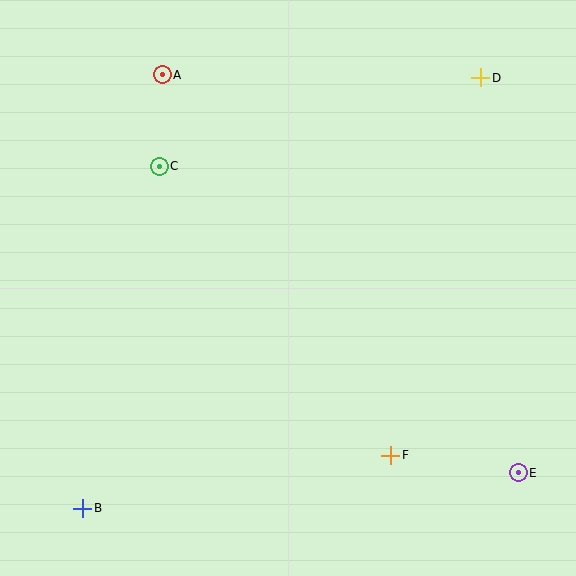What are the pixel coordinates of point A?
Point A is at (162, 75).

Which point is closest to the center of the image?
Point C at (159, 166) is closest to the center.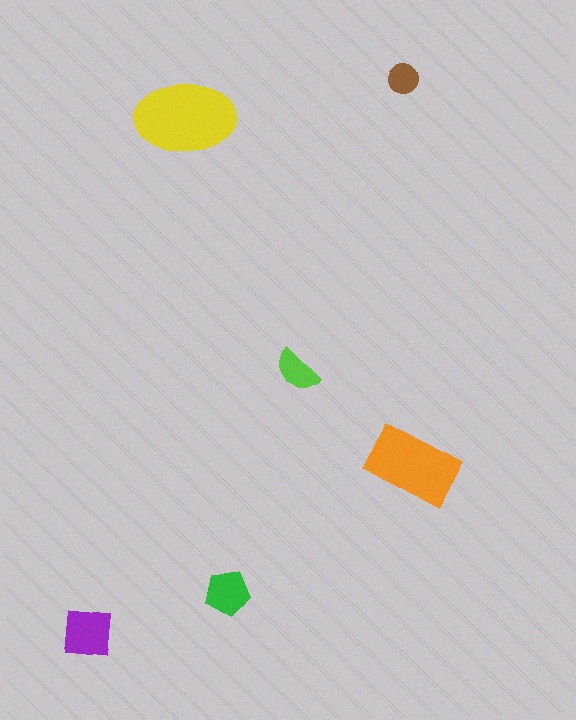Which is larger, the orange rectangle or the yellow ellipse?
The yellow ellipse.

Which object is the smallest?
The brown circle.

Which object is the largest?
The yellow ellipse.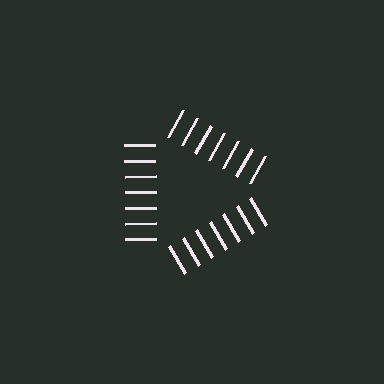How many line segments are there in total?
21 — 7 along each of the 3 edges.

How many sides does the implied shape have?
3 sides — the line-ends trace a triangle.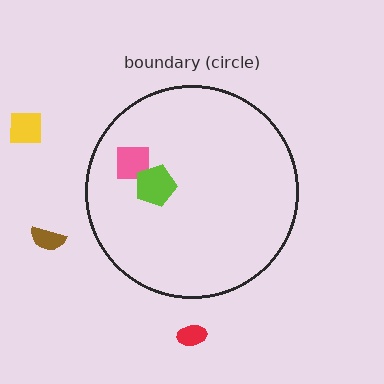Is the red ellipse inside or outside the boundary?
Outside.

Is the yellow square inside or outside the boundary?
Outside.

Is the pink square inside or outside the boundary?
Inside.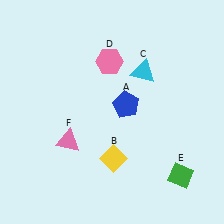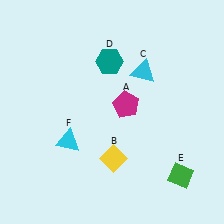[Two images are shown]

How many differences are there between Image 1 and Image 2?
There are 3 differences between the two images.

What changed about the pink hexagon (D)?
In Image 1, D is pink. In Image 2, it changed to teal.